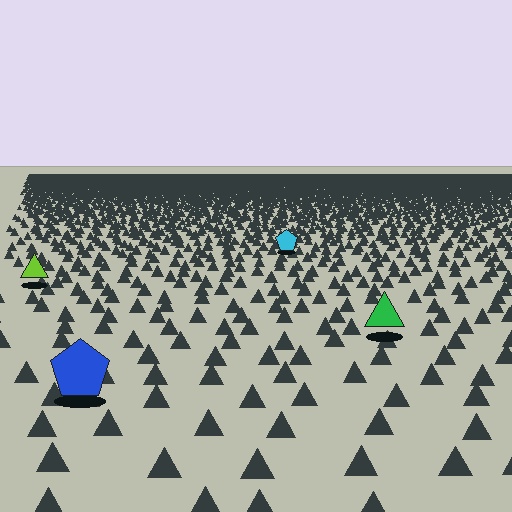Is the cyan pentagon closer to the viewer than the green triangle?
No. The green triangle is closer — you can tell from the texture gradient: the ground texture is coarser near it.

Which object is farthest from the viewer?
The cyan pentagon is farthest from the viewer. It appears smaller and the ground texture around it is denser.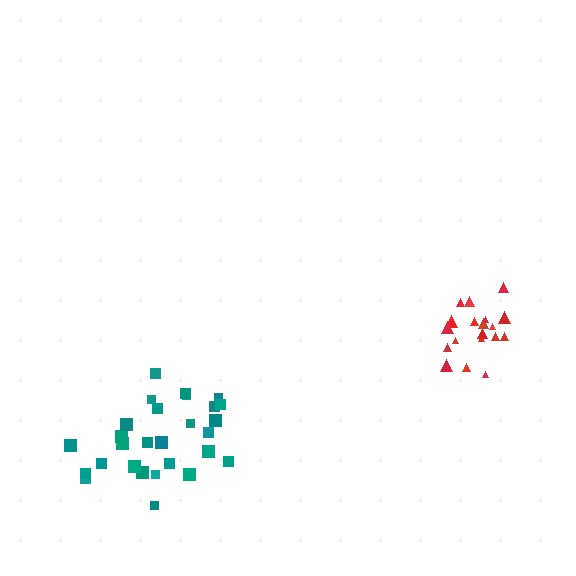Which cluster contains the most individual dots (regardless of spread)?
Teal (28).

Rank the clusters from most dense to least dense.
red, teal.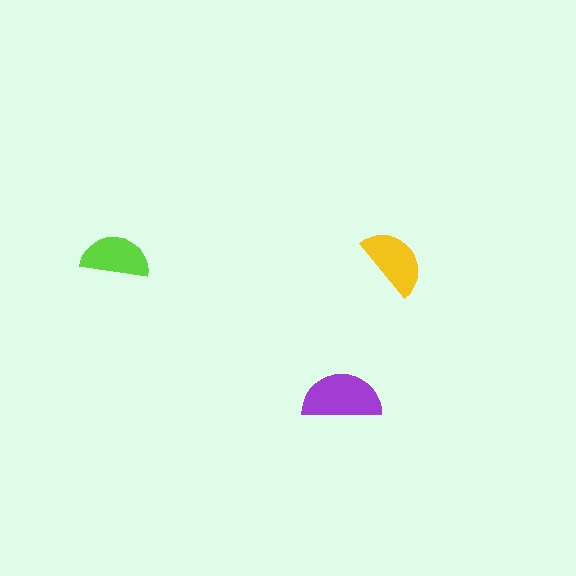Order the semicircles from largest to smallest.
the purple one, the yellow one, the lime one.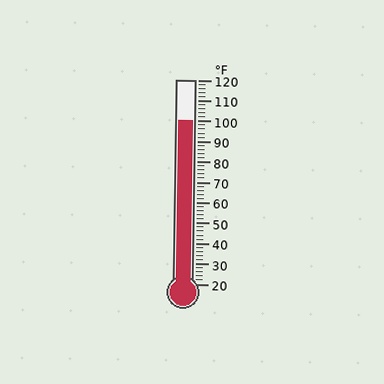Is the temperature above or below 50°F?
The temperature is above 50°F.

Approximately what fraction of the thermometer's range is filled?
The thermometer is filled to approximately 80% of its range.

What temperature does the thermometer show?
The thermometer shows approximately 100°F.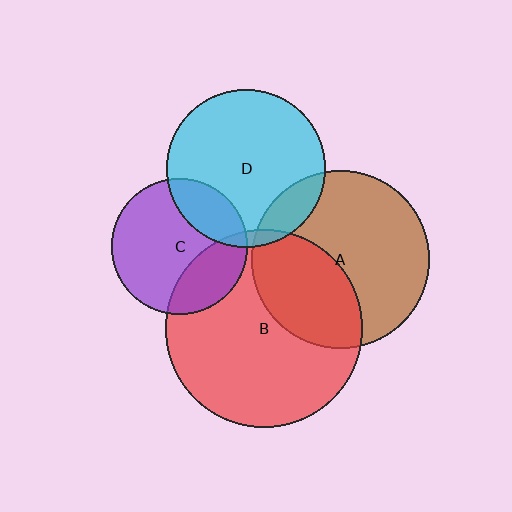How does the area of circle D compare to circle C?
Approximately 1.4 times.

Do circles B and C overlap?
Yes.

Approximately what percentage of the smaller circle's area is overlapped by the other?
Approximately 25%.